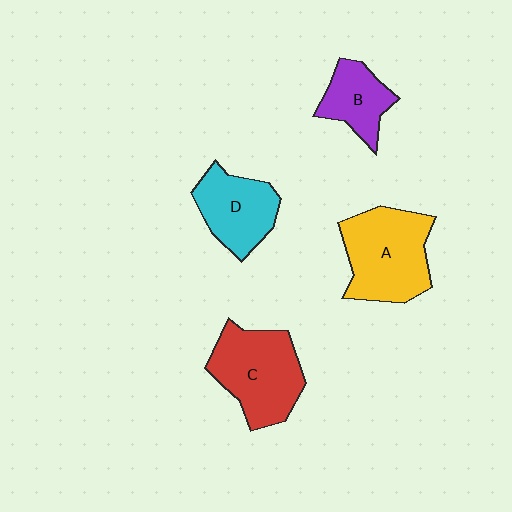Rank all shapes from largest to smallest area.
From largest to smallest: A (yellow), C (red), D (cyan), B (purple).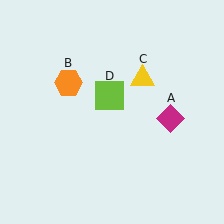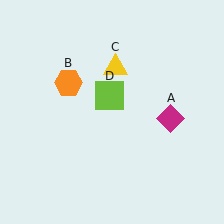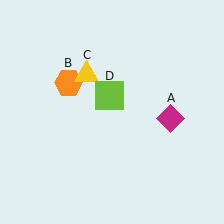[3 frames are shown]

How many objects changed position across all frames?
1 object changed position: yellow triangle (object C).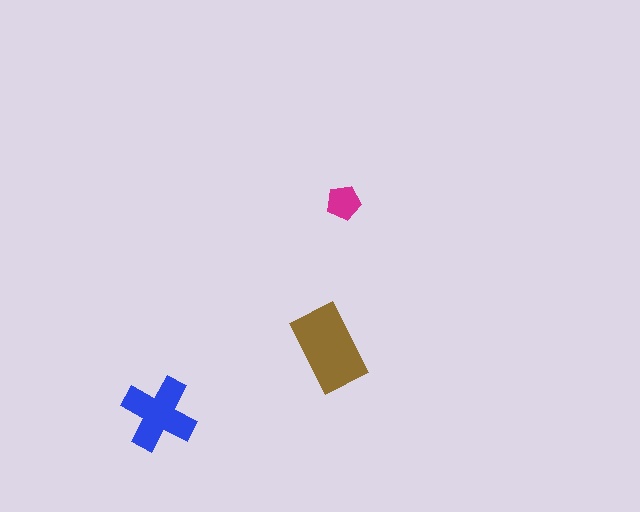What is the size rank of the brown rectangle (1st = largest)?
1st.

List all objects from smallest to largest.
The magenta pentagon, the blue cross, the brown rectangle.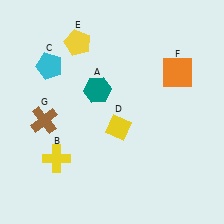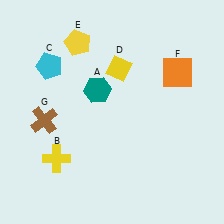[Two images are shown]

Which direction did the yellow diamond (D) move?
The yellow diamond (D) moved up.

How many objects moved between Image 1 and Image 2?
1 object moved between the two images.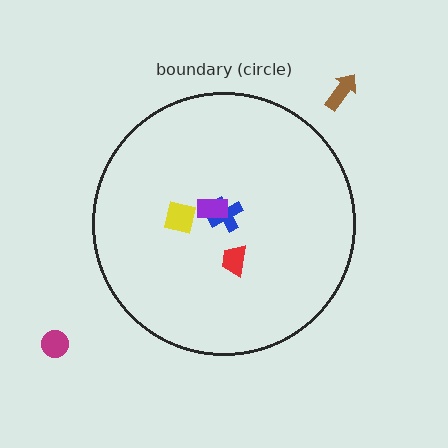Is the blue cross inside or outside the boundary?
Inside.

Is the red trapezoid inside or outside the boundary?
Inside.